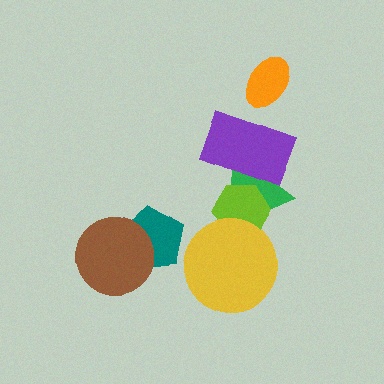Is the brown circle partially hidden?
No, no other shape covers it.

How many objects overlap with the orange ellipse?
0 objects overlap with the orange ellipse.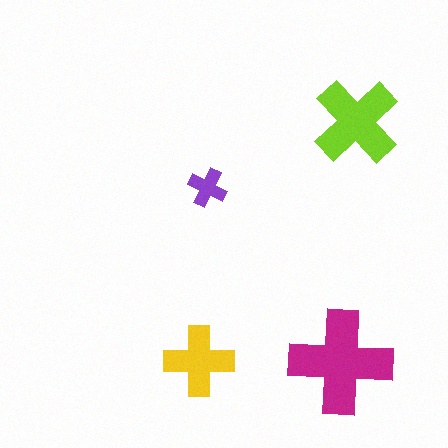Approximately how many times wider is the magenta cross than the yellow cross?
About 1.5 times wider.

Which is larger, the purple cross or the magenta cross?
The magenta one.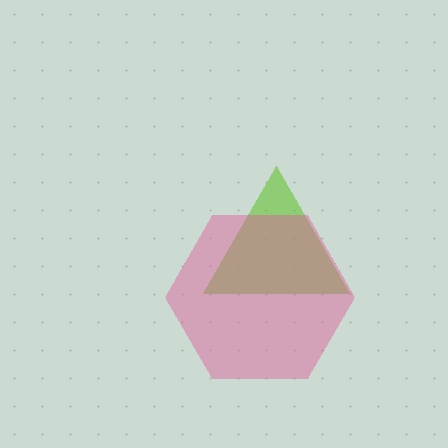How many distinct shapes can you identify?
There are 2 distinct shapes: a lime triangle, a pink hexagon.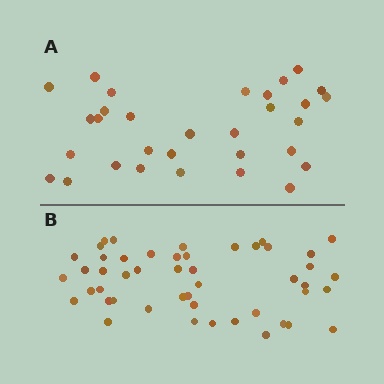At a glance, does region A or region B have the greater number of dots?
Region B (the bottom region) has more dots.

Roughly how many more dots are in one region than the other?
Region B has approximately 15 more dots than region A.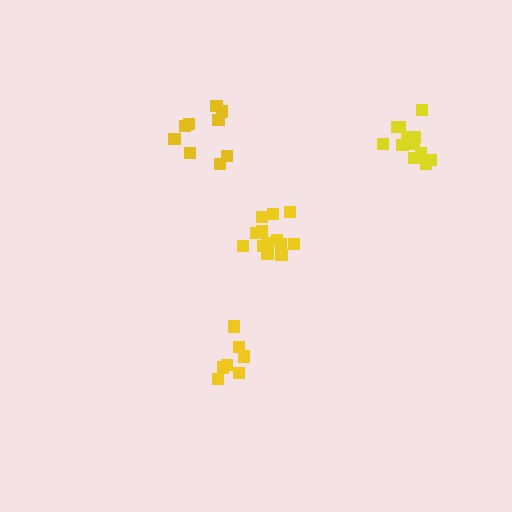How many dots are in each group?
Group 1: 7 dots, Group 2: 9 dots, Group 3: 13 dots, Group 4: 13 dots (42 total).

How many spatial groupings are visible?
There are 4 spatial groupings.